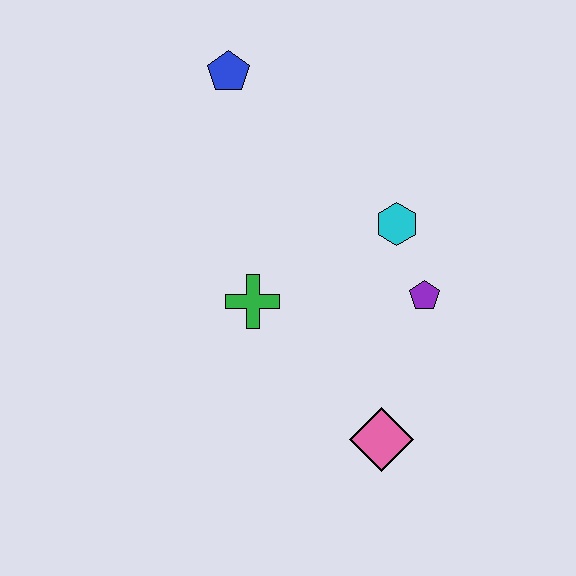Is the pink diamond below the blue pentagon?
Yes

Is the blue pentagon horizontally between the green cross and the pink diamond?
No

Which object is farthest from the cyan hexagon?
The blue pentagon is farthest from the cyan hexagon.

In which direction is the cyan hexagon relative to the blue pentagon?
The cyan hexagon is to the right of the blue pentagon.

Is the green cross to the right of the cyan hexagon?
No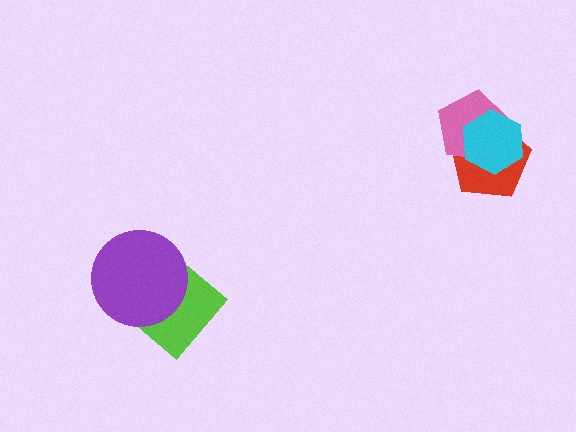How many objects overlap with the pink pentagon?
2 objects overlap with the pink pentagon.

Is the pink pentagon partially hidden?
Yes, it is partially covered by another shape.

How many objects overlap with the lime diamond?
1 object overlaps with the lime diamond.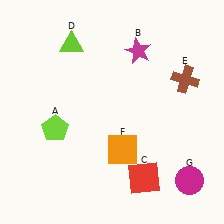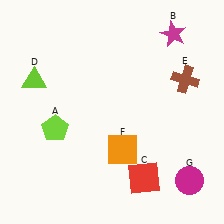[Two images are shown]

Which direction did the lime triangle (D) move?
The lime triangle (D) moved left.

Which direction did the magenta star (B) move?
The magenta star (B) moved right.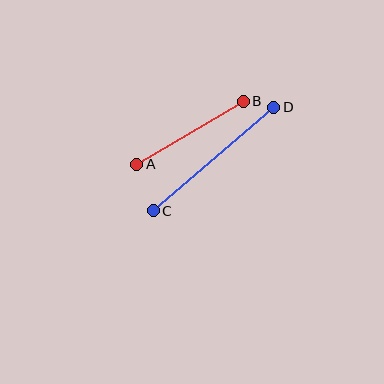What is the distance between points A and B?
The distance is approximately 124 pixels.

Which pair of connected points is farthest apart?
Points C and D are farthest apart.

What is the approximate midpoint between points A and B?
The midpoint is at approximately (190, 133) pixels.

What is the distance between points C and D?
The distance is approximately 159 pixels.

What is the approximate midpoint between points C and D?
The midpoint is at approximately (213, 159) pixels.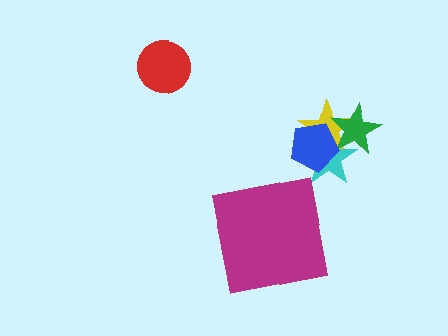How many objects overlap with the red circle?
0 objects overlap with the red circle.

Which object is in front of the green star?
The blue pentagon is in front of the green star.